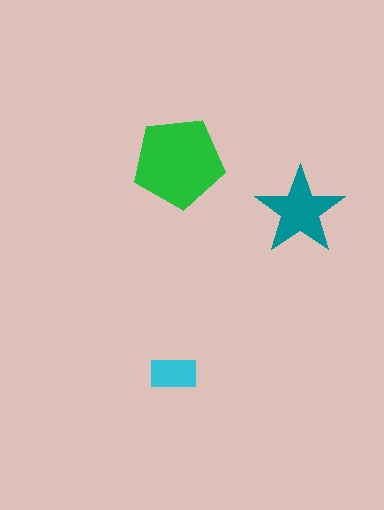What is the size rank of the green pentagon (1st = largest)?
1st.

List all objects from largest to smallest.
The green pentagon, the teal star, the cyan rectangle.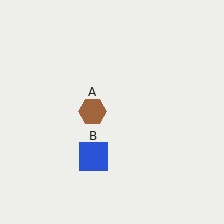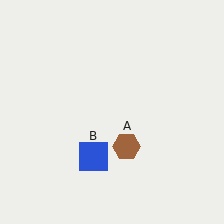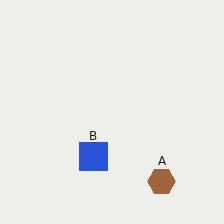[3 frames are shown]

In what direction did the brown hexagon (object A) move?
The brown hexagon (object A) moved down and to the right.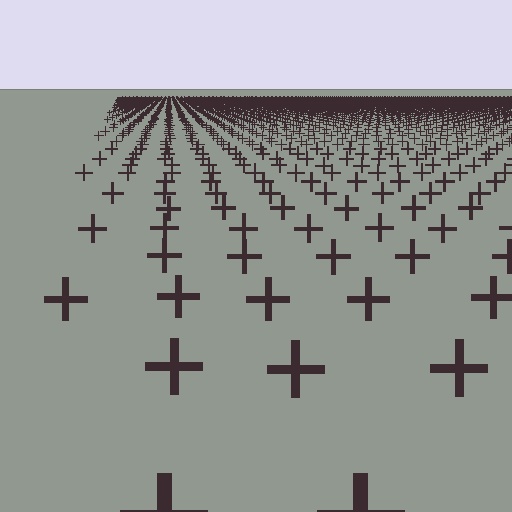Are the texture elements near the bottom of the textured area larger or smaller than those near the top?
Larger. Near the bottom, elements are closer to the viewer and appear at a bigger on-screen size.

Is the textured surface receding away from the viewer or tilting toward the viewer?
The surface is receding away from the viewer. Texture elements get smaller and denser toward the top.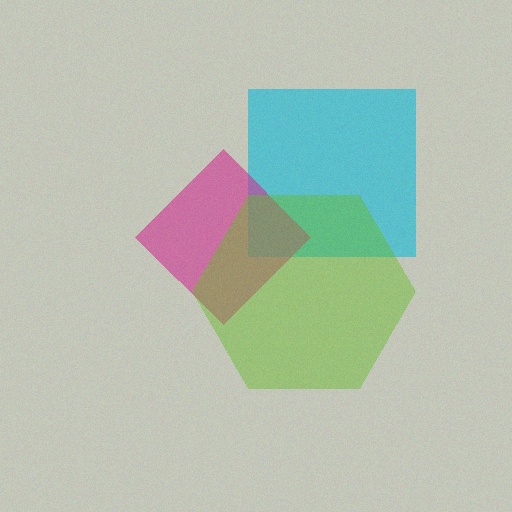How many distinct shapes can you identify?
There are 3 distinct shapes: a cyan square, a magenta diamond, a lime hexagon.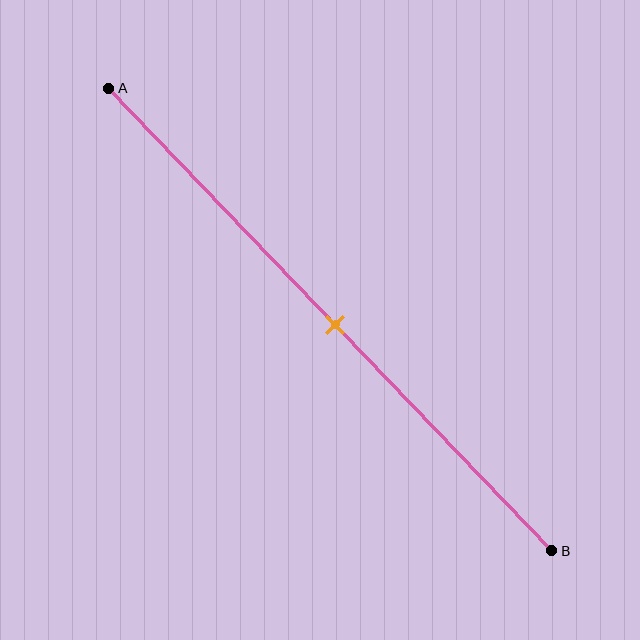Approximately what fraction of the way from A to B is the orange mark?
The orange mark is approximately 50% of the way from A to B.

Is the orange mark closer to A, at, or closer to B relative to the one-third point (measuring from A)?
The orange mark is closer to point B than the one-third point of segment AB.